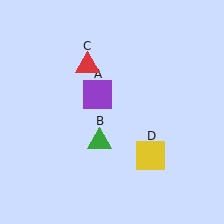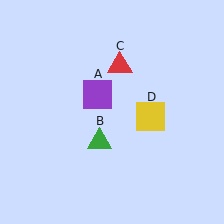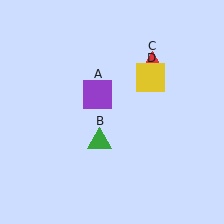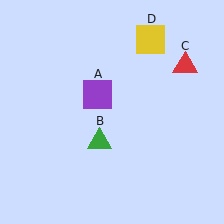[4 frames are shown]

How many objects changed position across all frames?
2 objects changed position: red triangle (object C), yellow square (object D).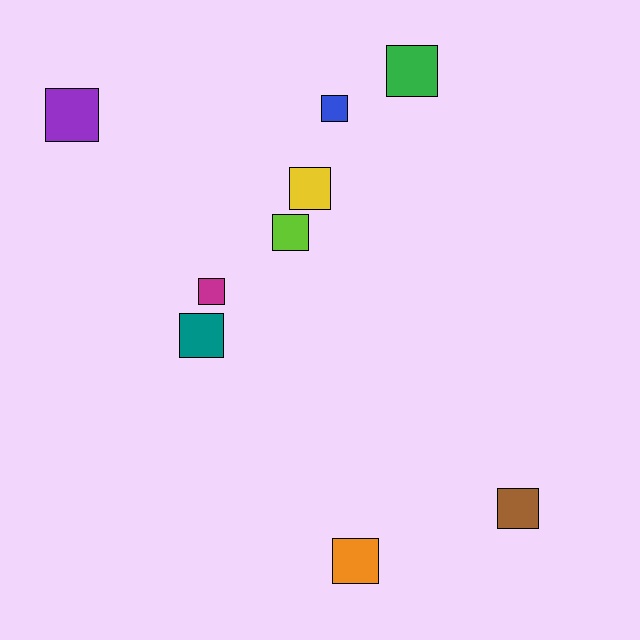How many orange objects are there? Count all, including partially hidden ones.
There is 1 orange object.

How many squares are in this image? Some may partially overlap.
There are 9 squares.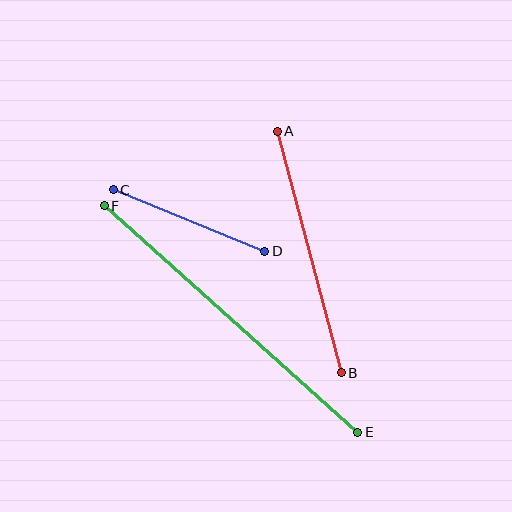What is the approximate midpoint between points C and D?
The midpoint is at approximately (189, 220) pixels.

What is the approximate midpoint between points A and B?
The midpoint is at approximately (309, 252) pixels.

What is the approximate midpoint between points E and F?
The midpoint is at approximately (231, 319) pixels.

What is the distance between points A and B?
The distance is approximately 250 pixels.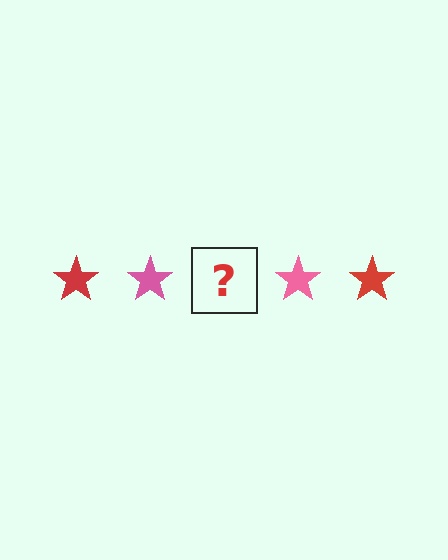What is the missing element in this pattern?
The missing element is a red star.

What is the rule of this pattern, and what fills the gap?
The rule is that the pattern cycles through red, pink stars. The gap should be filled with a red star.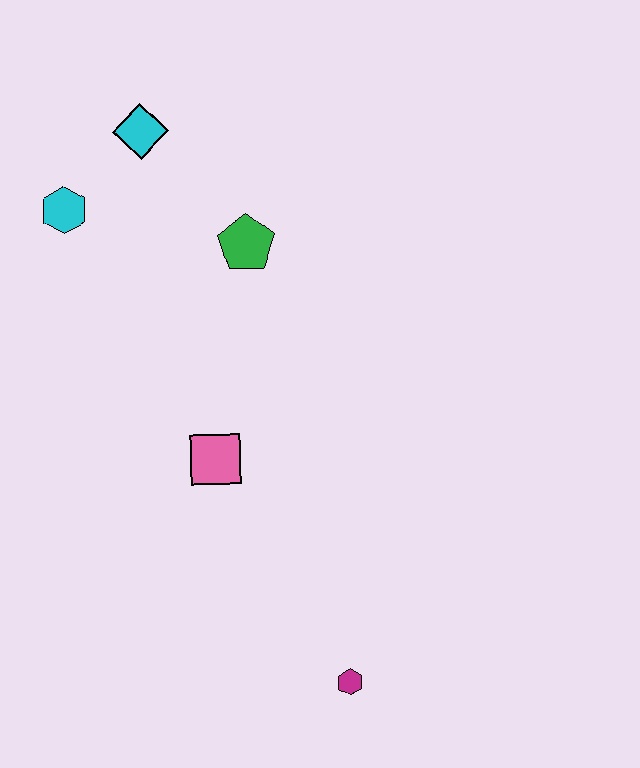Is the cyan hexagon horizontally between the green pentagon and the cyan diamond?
No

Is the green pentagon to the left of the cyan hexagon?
No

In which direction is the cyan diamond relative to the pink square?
The cyan diamond is above the pink square.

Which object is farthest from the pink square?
The cyan diamond is farthest from the pink square.